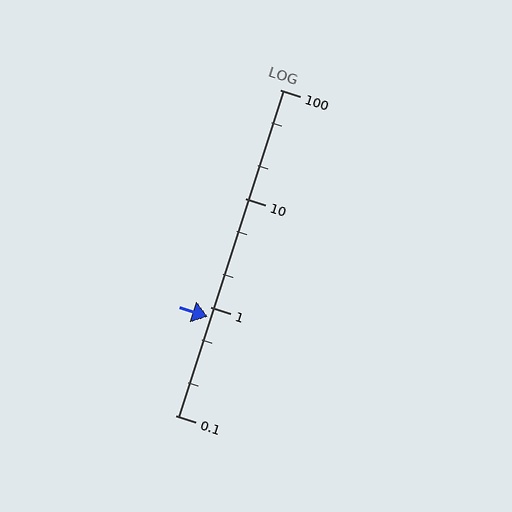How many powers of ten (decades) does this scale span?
The scale spans 3 decades, from 0.1 to 100.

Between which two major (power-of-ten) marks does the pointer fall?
The pointer is between 0.1 and 1.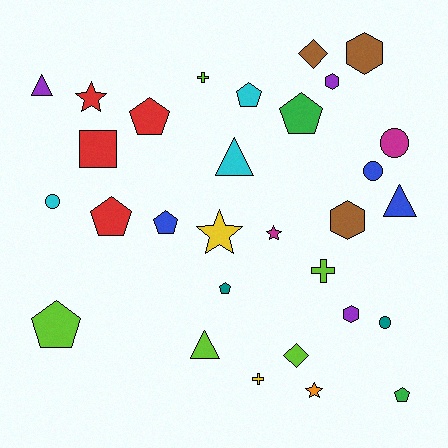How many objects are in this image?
There are 30 objects.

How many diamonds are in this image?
There are 2 diamonds.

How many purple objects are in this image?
There are 3 purple objects.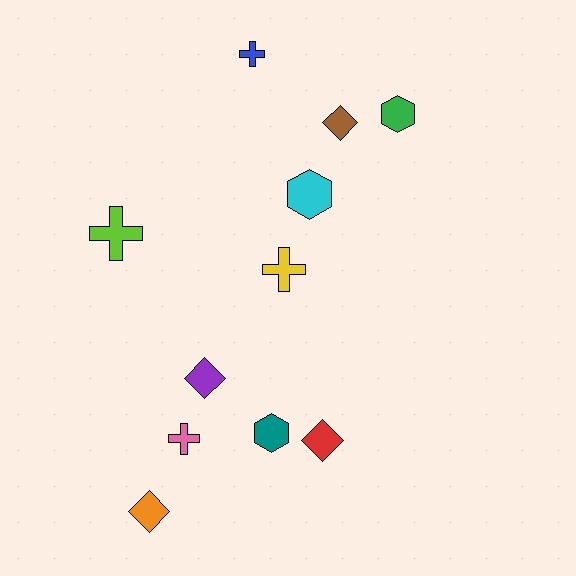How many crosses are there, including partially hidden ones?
There are 4 crosses.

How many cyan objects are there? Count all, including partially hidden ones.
There is 1 cyan object.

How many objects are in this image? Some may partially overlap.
There are 11 objects.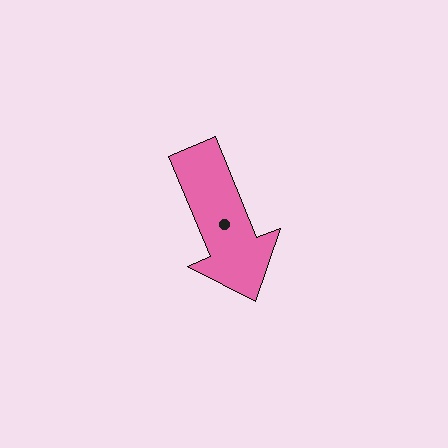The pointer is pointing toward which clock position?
Roughly 5 o'clock.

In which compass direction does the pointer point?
South.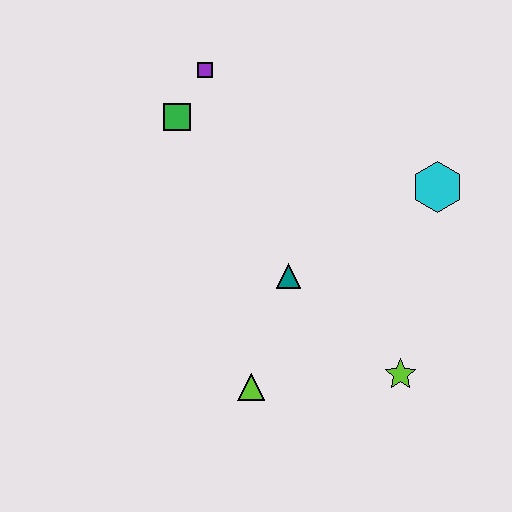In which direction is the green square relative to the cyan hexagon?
The green square is to the left of the cyan hexagon.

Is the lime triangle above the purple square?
No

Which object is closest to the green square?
The purple square is closest to the green square.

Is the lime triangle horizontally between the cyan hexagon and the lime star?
No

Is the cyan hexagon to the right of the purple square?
Yes